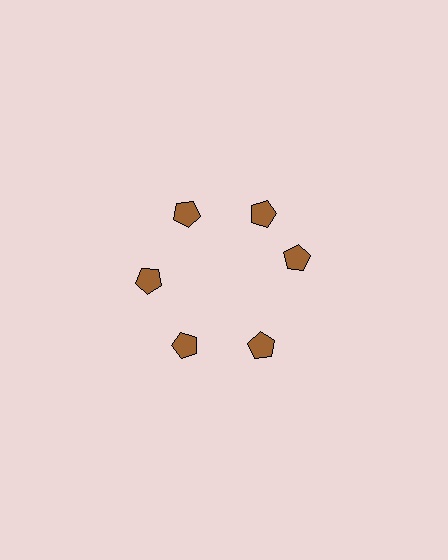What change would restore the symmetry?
The symmetry would be restored by rotating it back into even spacing with its neighbors so that all 6 pentagons sit at equal angles and equal distance from the center.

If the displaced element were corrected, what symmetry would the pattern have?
It would have 6-fold rotational symmetry — the pattern would map onto itself every 60 degrees.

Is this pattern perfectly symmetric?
No. The 6 brown pentagons are arranged in a ring, but one element near the 3 o'clock position is rotated out of alignment along the ring, breaking the 6-fold rotational symmetry.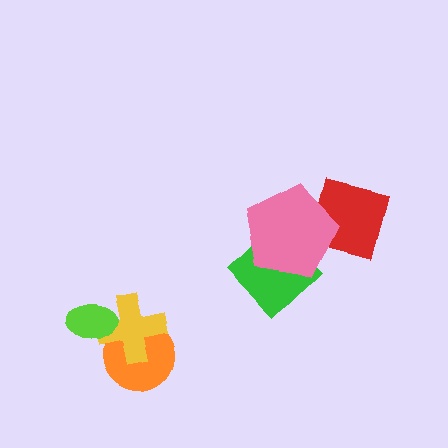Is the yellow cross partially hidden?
Yes, it is partially covered by another shape.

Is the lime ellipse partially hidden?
No, no other shape covers it.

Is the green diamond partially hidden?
Yes, it is partially covered by another shape.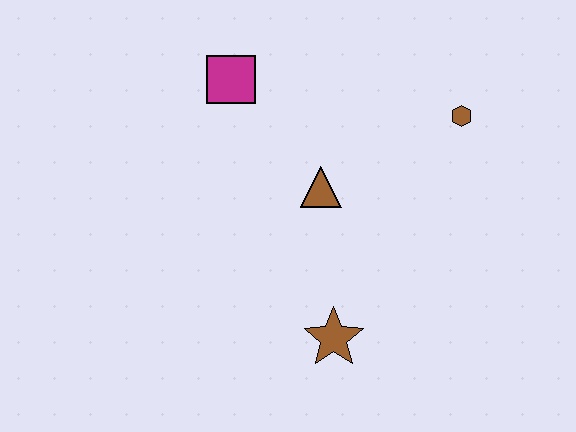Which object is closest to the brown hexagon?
The brown triangle is closest to the brown hexagon.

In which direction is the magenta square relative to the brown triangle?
The magenta square is above the brown triangle.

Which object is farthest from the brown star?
The magenta square is farthest from the brown star.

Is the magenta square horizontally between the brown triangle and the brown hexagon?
No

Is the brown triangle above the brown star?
Yes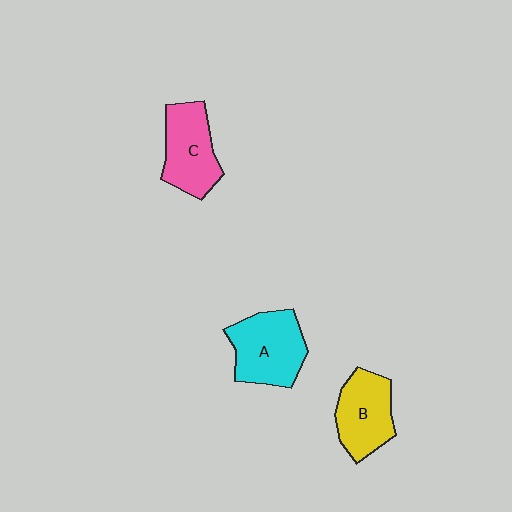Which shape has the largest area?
Shape A (cyan).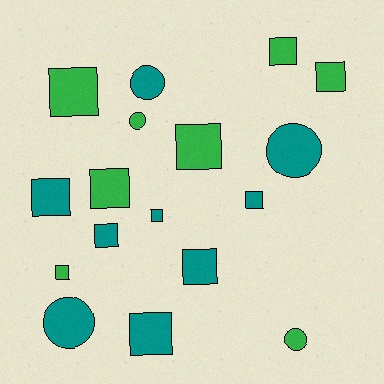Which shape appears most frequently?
Square, with 12 objects.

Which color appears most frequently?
Teal, with 9 objects.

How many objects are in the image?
There are 17 objects.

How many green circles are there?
There are 2 green circles.